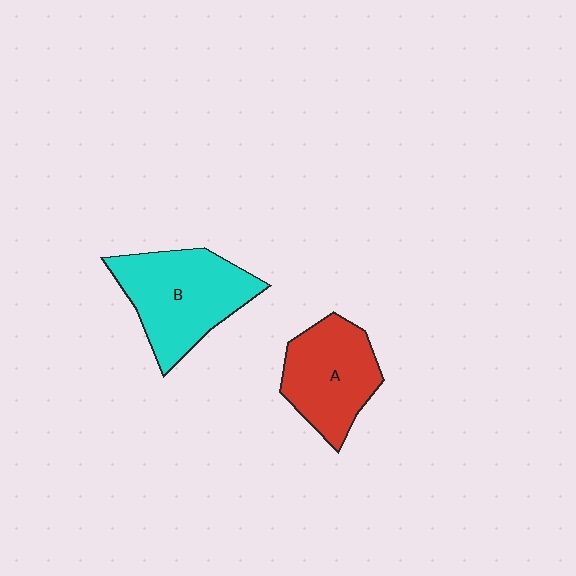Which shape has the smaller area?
Shape A (red).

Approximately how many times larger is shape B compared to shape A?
Approximately 1.2 times.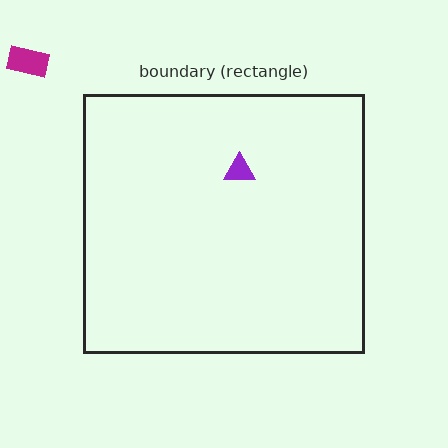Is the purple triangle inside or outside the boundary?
Inside.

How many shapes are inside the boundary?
1 inside, 1 outside.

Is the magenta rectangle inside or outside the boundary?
Outside.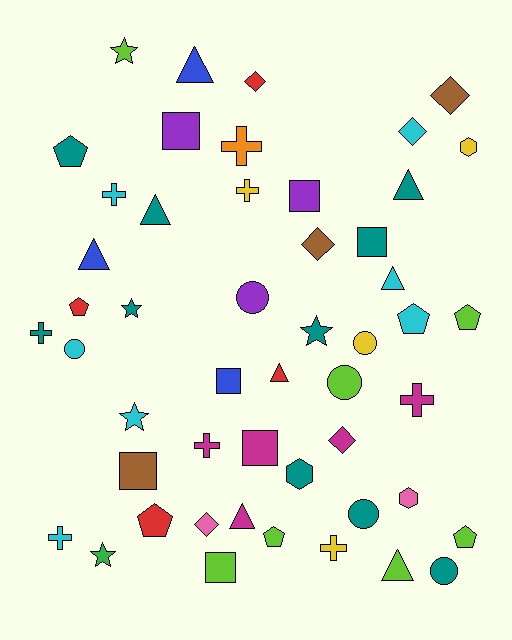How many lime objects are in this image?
There are 7 lime objects.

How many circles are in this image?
There are 6 circles.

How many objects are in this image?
There are 50 objects.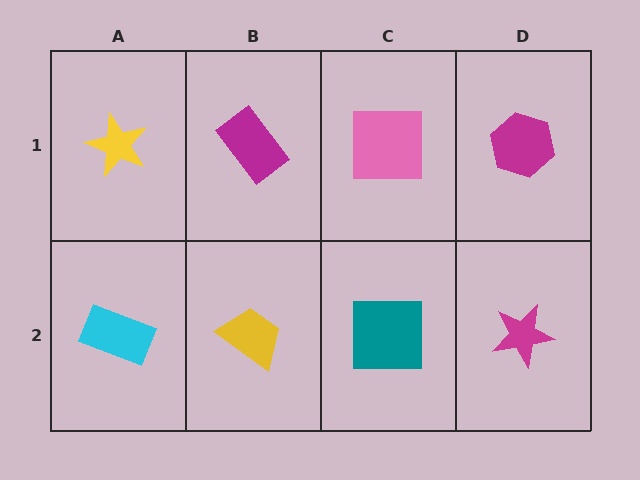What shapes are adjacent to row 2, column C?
A pink square (row 1, column C), a yellow trapezoid (row 2, column B), a magenta star (row 2, column D).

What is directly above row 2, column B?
A magenta rectangle.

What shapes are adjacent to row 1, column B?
A yellow trapezoid (row 2, column B), a yellow star (row 1, column A), a pink square (row 1, column C).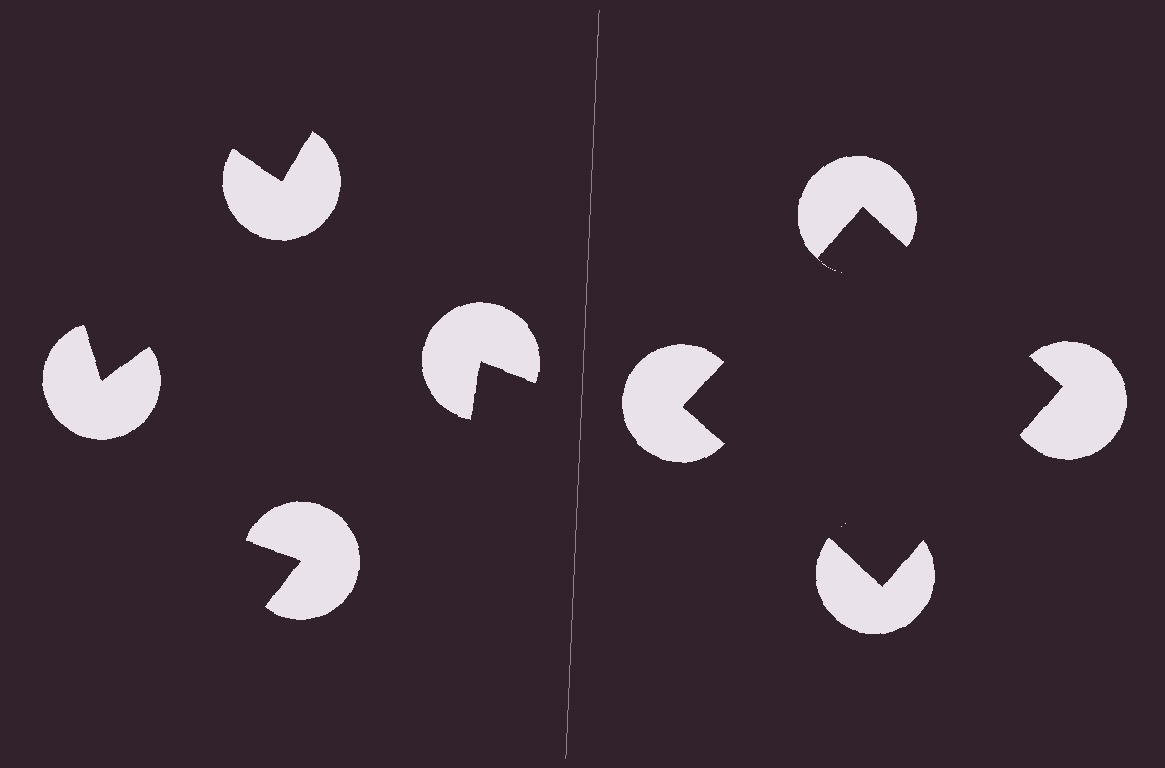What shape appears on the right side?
An illusory square.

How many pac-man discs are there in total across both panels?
8 — 4 on each side.